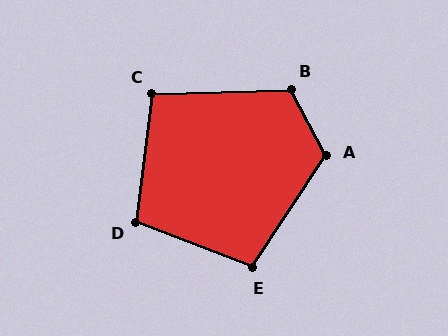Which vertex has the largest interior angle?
A, at approximately 118 degrees.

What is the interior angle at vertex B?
Approximately 116 degrees (obtuse).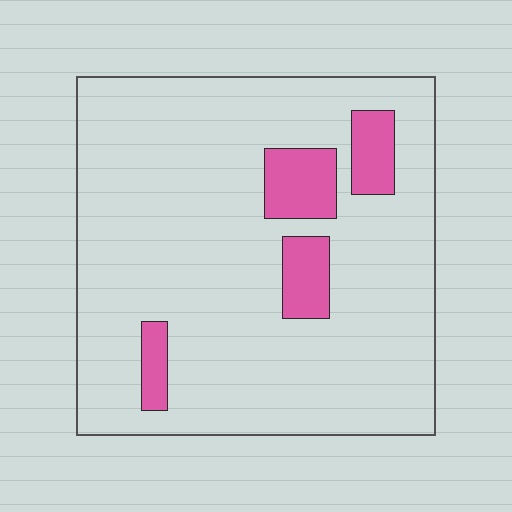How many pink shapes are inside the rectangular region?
4.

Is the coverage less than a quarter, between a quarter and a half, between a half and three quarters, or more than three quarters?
Less than a quarter.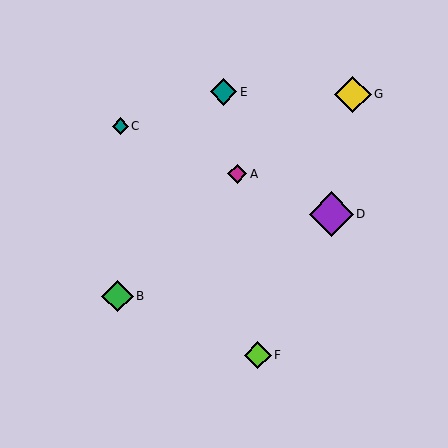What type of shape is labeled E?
Shape E is a teal diamond.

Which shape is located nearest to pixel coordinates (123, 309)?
The green diamond (labeled B) at (117, 296) is nearest to that location.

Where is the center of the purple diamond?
The center of the purple diamond is at (331, 214).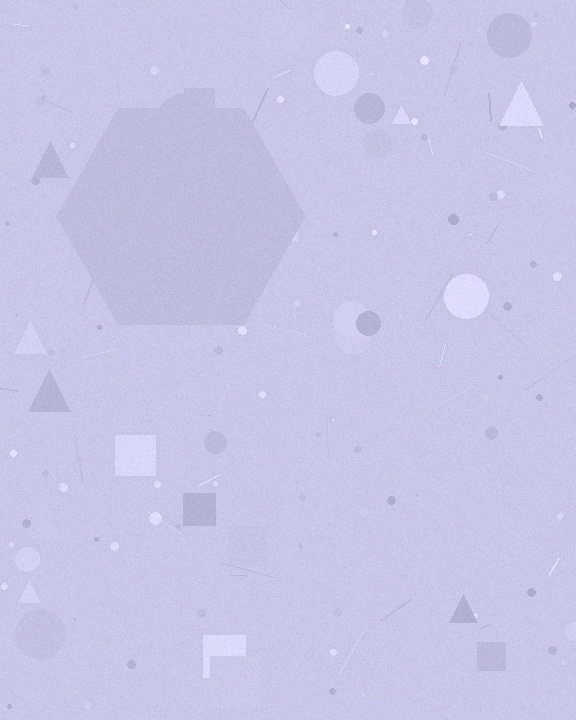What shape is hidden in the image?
A hexagon is hidden in the image.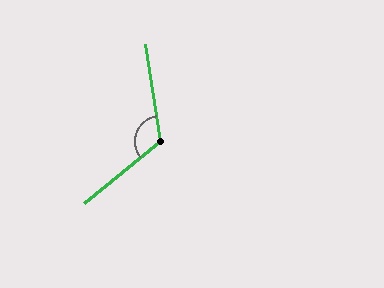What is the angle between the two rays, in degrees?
Approximately 121 degrees.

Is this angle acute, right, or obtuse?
It is obtuse.